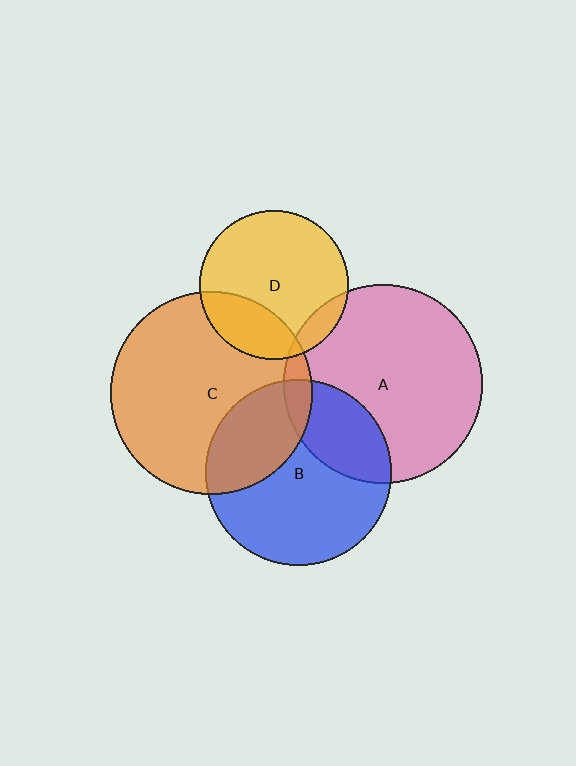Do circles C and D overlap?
Yes.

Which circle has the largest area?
Circle C (orange).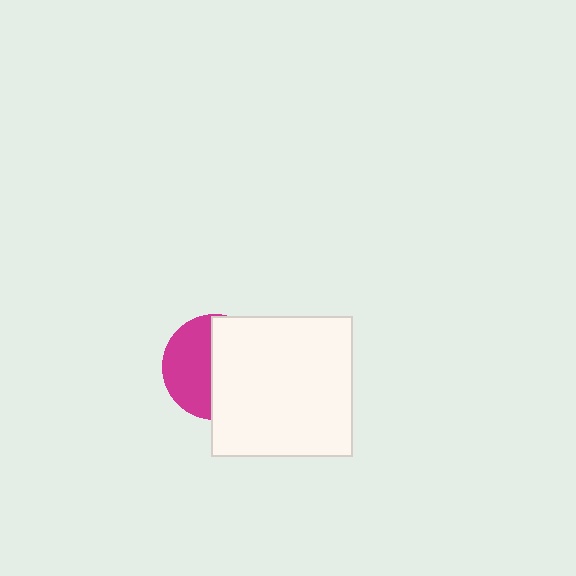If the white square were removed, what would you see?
You would see the complete magenta circle.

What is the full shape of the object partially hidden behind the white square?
The partially hidden object is a magenta circle.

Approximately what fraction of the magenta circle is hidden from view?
Roughly 54% of the magenta circle is hidden behind the white square.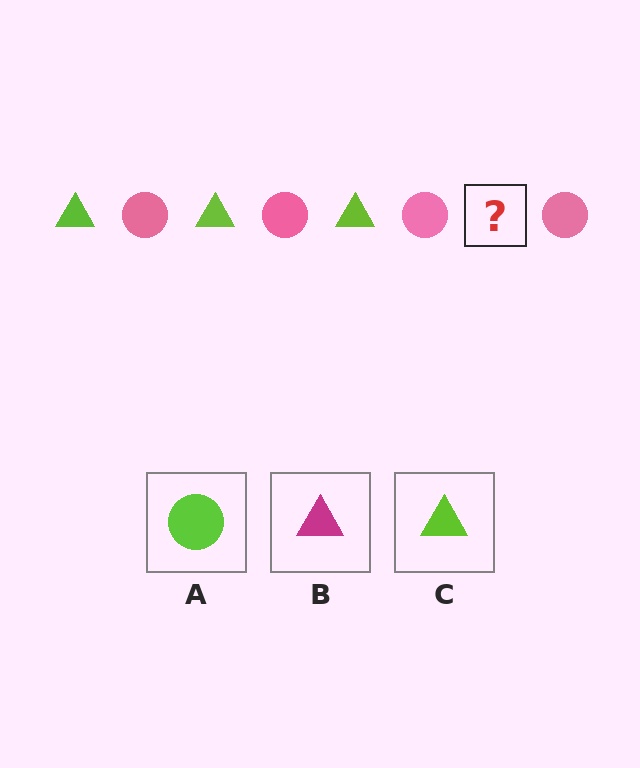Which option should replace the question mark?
Option C.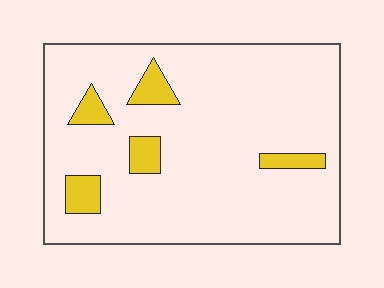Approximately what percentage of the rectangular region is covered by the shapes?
Approximately 10%.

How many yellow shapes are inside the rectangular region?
5.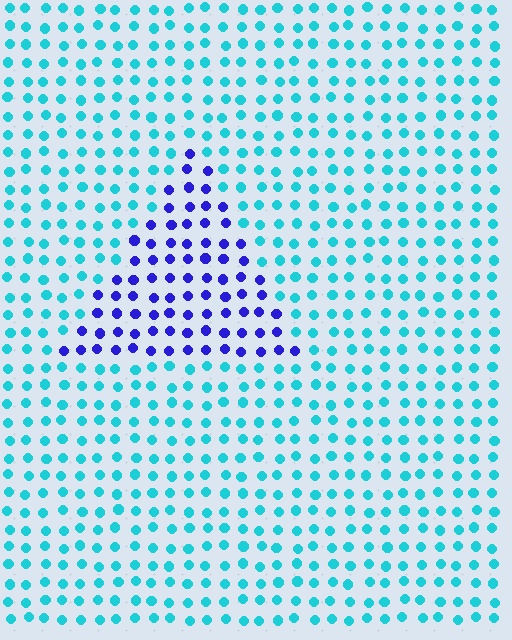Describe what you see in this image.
The image is filled with small cyan elements in a uniform arrangement. A triangle-shaped region is visible where the elements are tinted to a slightly different hue, forming a subtle color boundary.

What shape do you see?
I see a triangle.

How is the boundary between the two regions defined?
The boundary is defined purely by a slight shift in hue (about 62 degrees). Spacing, size, and orientation are identical on both sides.